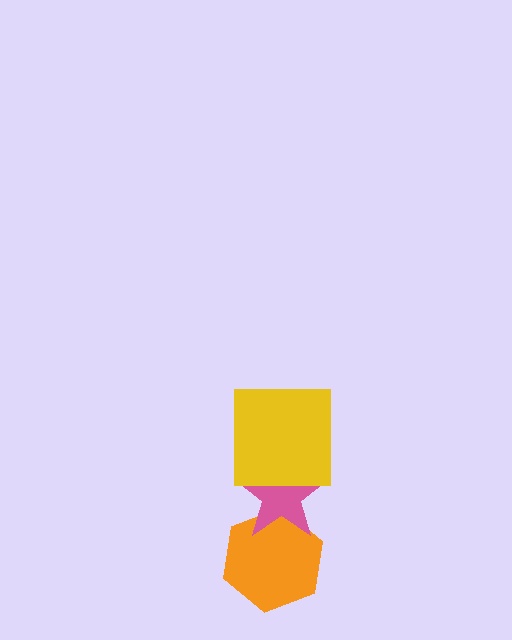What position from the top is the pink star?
The pink star is 2nd from the top.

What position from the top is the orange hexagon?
The orange hexagon is 3rd from the top.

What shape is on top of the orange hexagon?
The pink star is on top of the orange hexagon.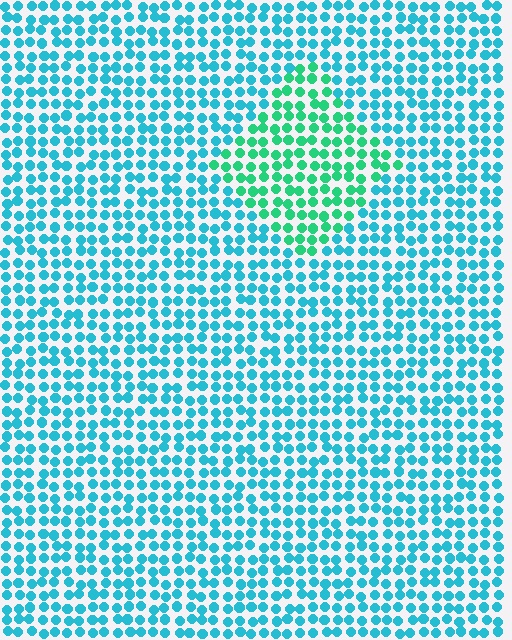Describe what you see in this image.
The image is filled with small cyan elements in a uniform arrangement. A diamond-shaped region is visible where the elements are tinted to a slightly different hue, forming a subtle color boundary.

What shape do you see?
I see a diamond.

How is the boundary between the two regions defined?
The boundary is defined purely by a slight shift in hue (about 37 degrees). Spacing, size, and orientation are identical on both sides.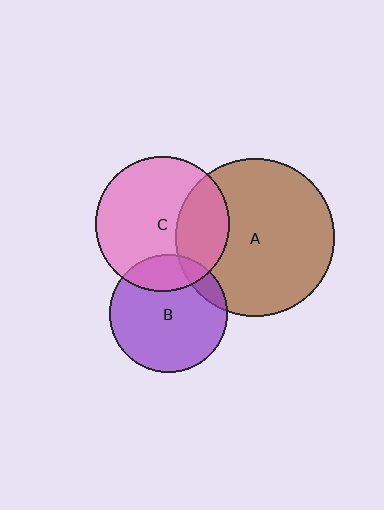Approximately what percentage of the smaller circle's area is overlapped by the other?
Approximately 30%.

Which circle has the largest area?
Circle A (brown).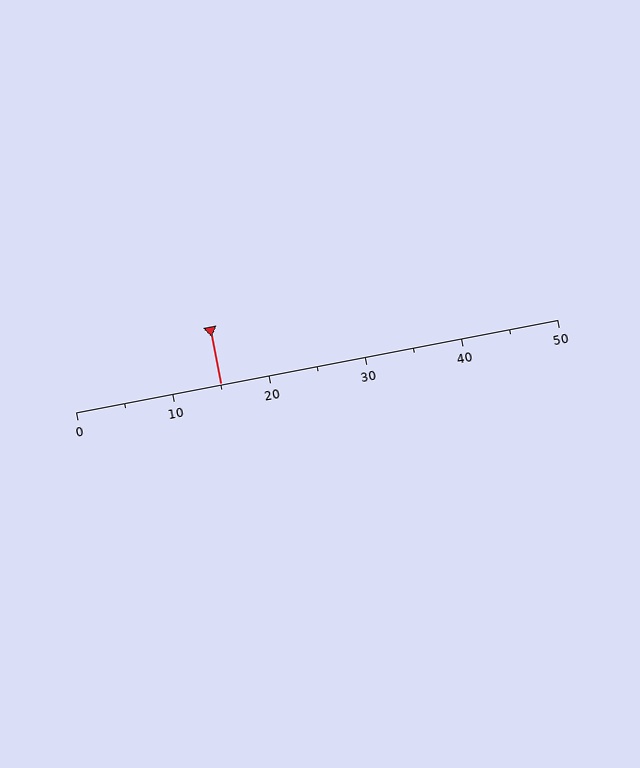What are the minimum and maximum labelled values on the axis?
The axis runs from 0 to 50.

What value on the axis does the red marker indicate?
The marker indicates approximately 15.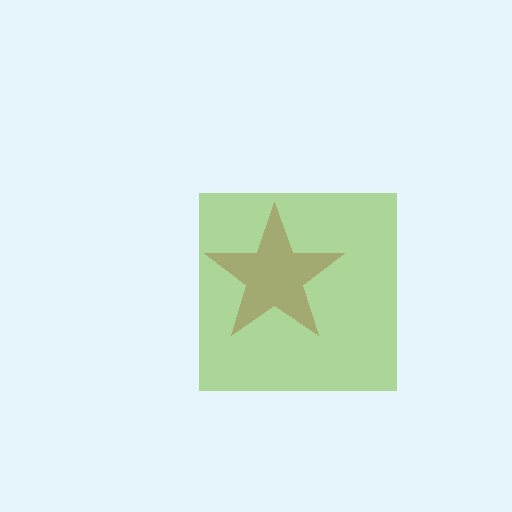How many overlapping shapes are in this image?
There are 2 overlapping shapes in the image.